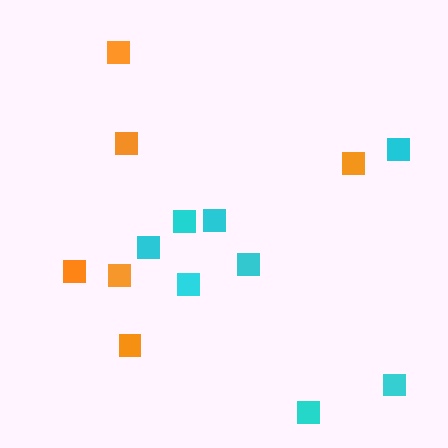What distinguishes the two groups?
There are 2 groups: one group of cyan squares (8) and one group of orange squares (6).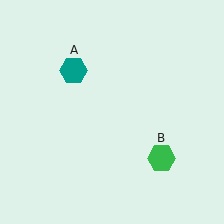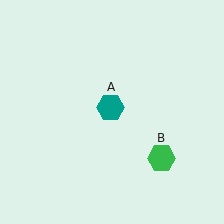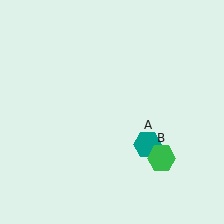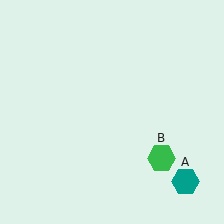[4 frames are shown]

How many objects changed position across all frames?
1 object changed position: teal hexagon (object A).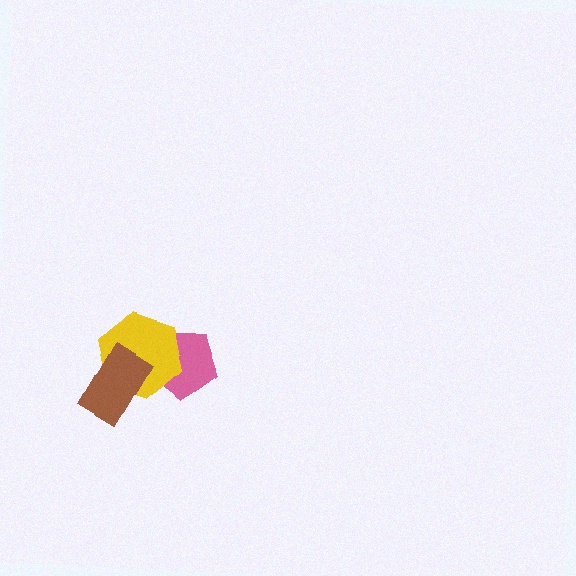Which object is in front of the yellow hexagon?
The brown rectangle is in front of the yellow hexagon.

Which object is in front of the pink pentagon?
The yellow hexagon is in front of the pink pentagon.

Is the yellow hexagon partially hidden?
Yes, it is partially covered by another shape.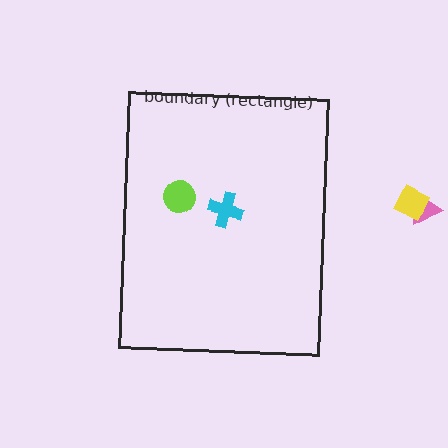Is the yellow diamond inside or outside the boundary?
Outside.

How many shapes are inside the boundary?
2 inside, 2 outside.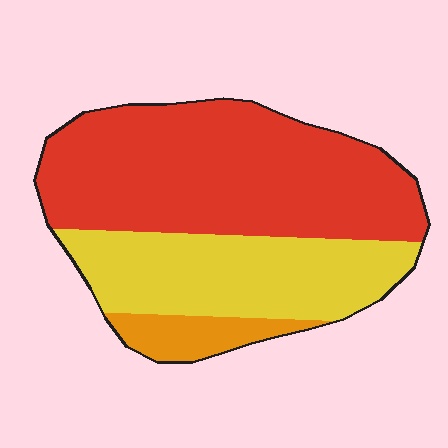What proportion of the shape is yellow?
Yellow covers about 35% of the shape.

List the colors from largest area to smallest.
From largest to smallest: red, yellow, orange.